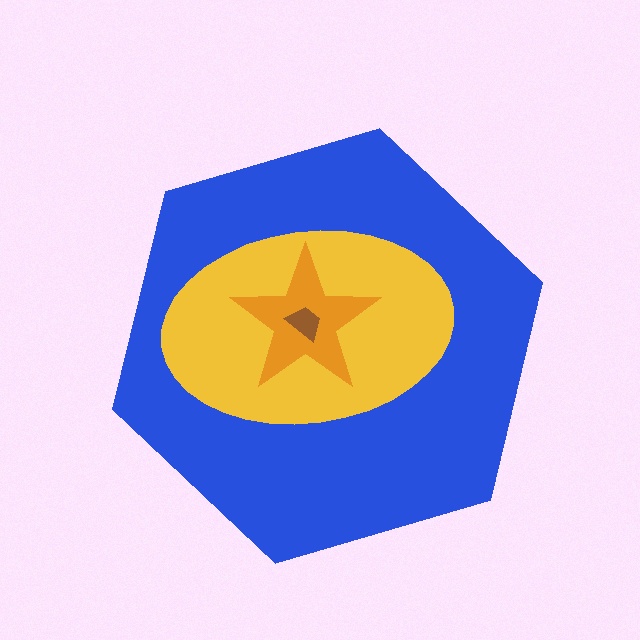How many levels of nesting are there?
4.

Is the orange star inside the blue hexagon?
Yes.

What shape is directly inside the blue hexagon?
The yellow ellipse.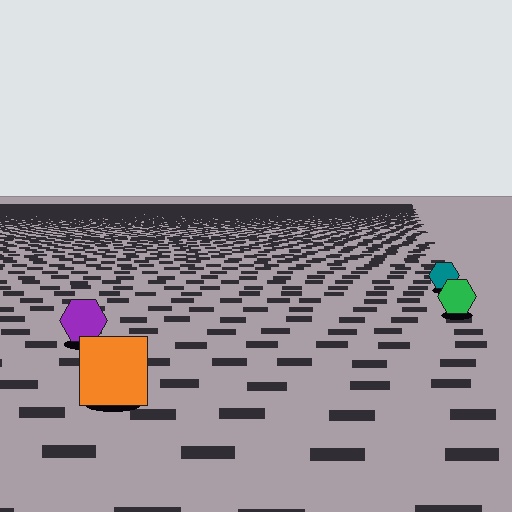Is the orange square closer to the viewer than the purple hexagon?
Yes. The orange square is closer — you can tell from the texture gradient: the ground texture is coarser near it.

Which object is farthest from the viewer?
The teal hexagon is farthest from the viewer. It appears smaller and the ground texture around it is denser.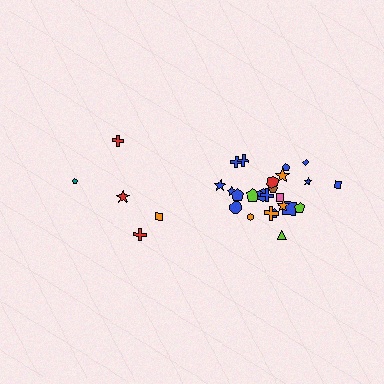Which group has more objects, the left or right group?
The right group.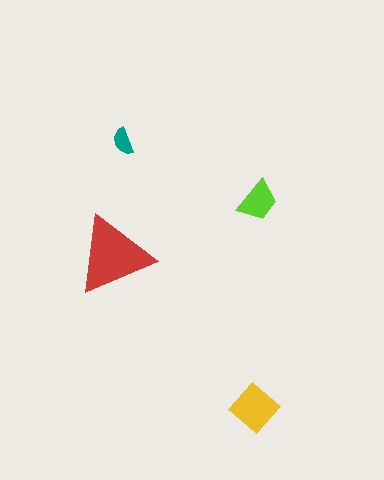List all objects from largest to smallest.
The red triangle, the yellow diamond, the lime trapezoid, the teal semicircle.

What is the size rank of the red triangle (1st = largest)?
1st.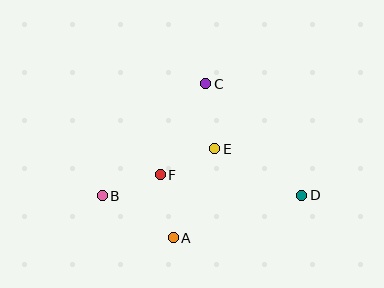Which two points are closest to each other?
Points E and F are closest to each other.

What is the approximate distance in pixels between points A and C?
The distance between A and C is approximately 157 pixels.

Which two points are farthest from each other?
Points B and D are farthest from each other.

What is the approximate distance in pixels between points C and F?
The distance between C and F is approximately 102 pixels.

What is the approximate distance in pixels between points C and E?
The distance between C and E is approximately 66 pixels.